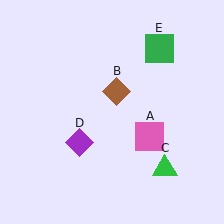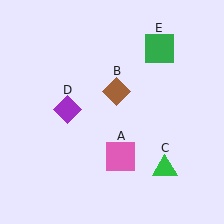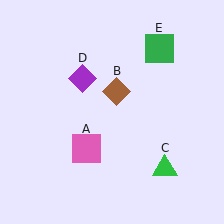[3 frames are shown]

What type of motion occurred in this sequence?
The pink square (object A), purple diamond (object D) rotated clockwise around the center of the scene.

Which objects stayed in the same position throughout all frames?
Brown diamond (object B) and green triangle (object C) and green square (object E) remained stationary.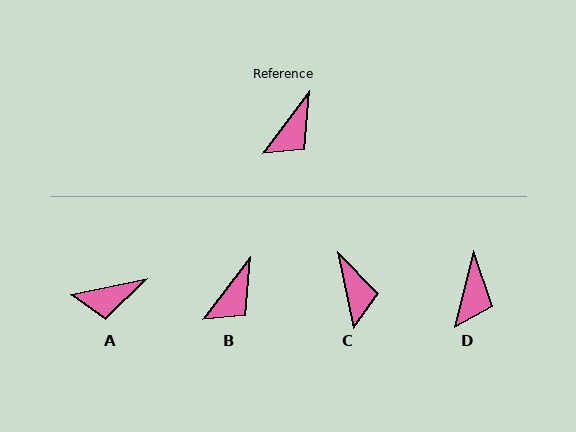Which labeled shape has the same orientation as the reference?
B.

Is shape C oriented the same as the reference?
No, it is off by about 49 degrees.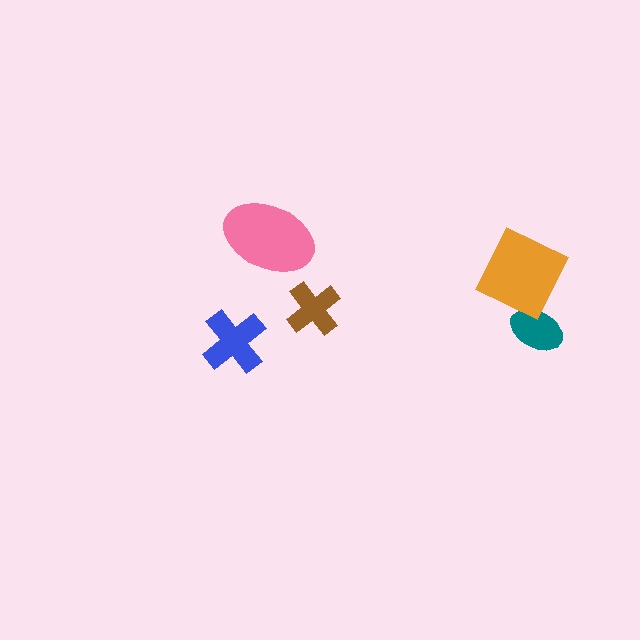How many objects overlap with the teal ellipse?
1 object overlaps with the teal ellipse.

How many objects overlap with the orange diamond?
1 object overlaps with the orange diamond.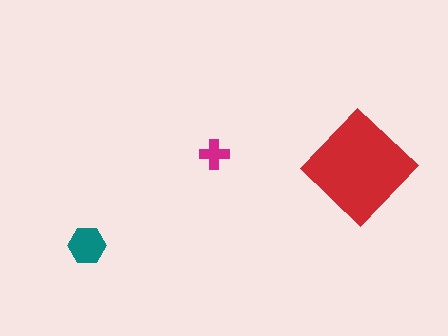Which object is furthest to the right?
The red diamond is rightmost.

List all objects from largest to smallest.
The red diamond, the teal hexagon, the magenta cross.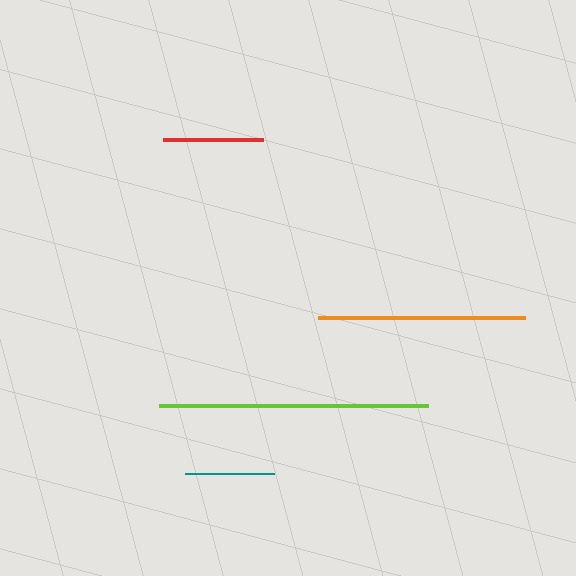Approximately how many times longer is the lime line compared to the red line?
The lime line is approximately 2.7 times the length of the red line.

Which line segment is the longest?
The lime line is the longest at approximately 270 pixels.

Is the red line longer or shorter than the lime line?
The lime line is longer than the red line.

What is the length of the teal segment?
The teal segment is approximately 89 pixels long.